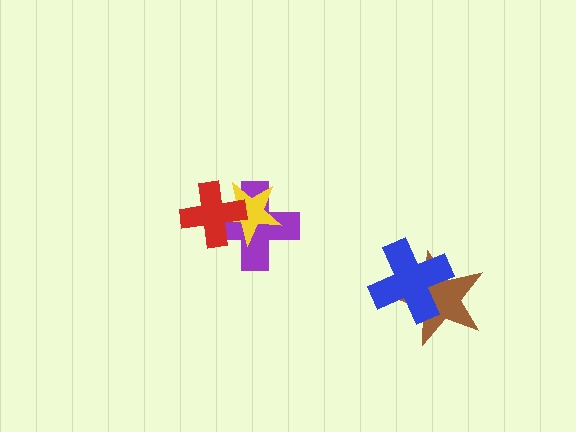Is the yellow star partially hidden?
Yes, it is partially covered by another shape.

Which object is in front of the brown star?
The blue cross is in front of the brown star.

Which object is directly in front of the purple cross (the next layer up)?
The yellow star is directly in front of the purple cross.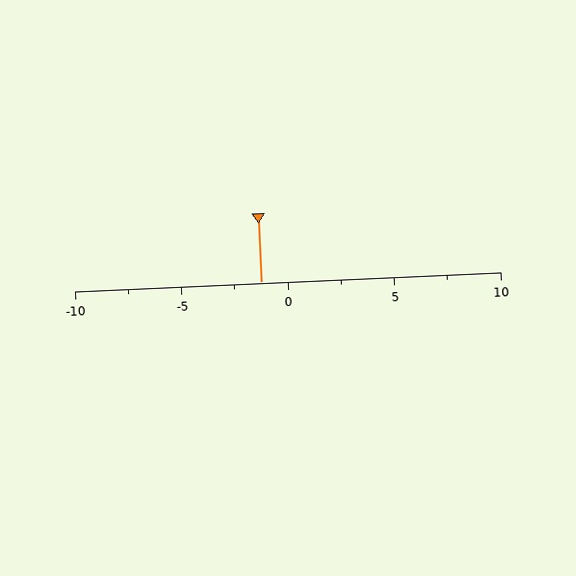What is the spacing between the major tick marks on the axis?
The major ticks are spaced 5 apart.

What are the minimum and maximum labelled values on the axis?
The axis runs from -10 to 10.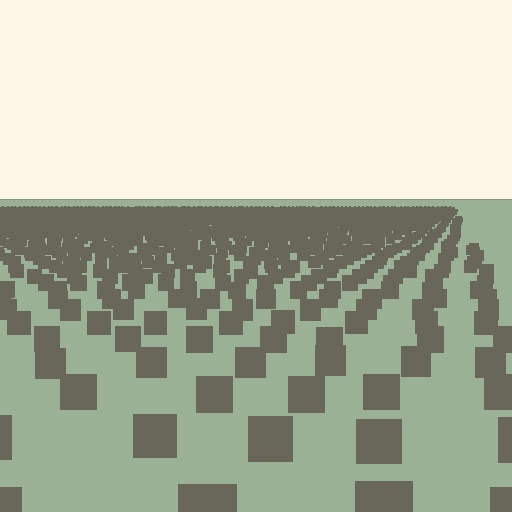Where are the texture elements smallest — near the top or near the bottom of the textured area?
Near the top.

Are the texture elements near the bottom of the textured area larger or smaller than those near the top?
Larger. Near the bottom, elements are closer to the viewer and appear at a bigger on-screen size.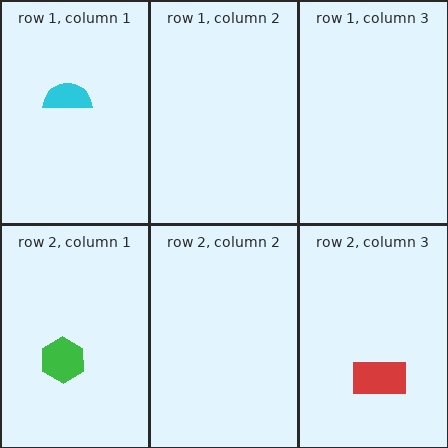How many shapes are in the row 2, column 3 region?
1.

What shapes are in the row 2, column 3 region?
The red rectangle.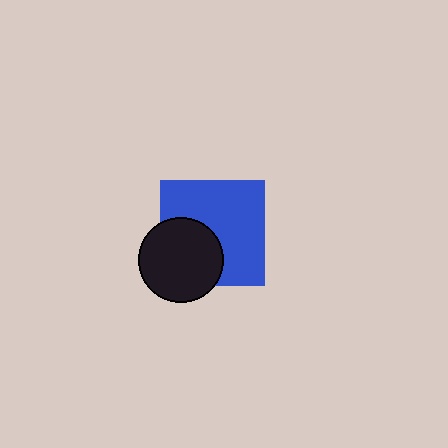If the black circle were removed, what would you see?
You would see the complete blue square.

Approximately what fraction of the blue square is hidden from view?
Roughly 35% of the blue square is hidden behind the black circle.